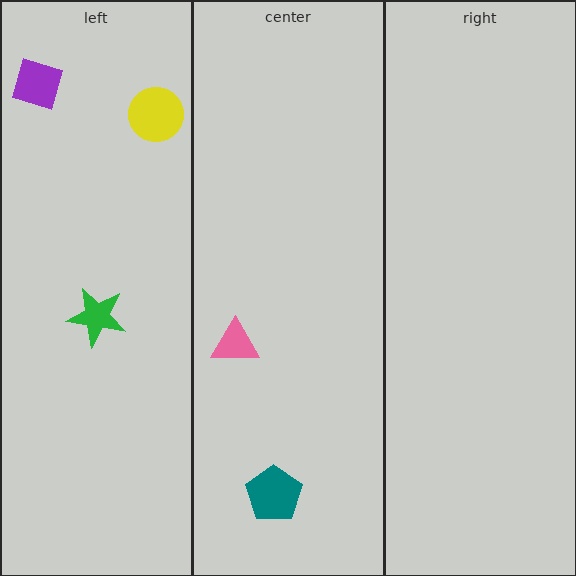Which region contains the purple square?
The left region.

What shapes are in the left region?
The yellow circle, the green star, the purple square.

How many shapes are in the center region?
2.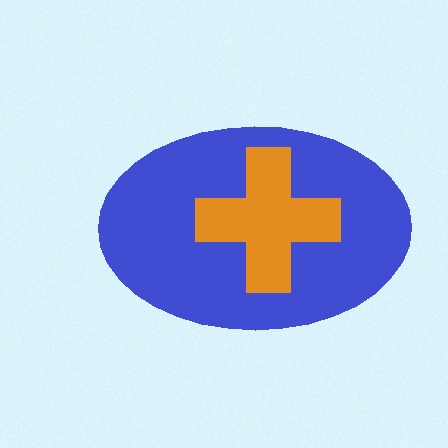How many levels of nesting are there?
2.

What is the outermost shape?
The blue ellipse.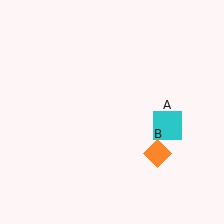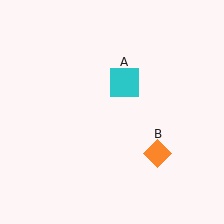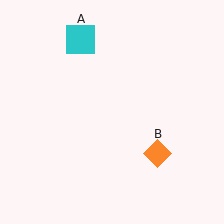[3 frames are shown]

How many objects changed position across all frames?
1 object changed position: cyan square (object A).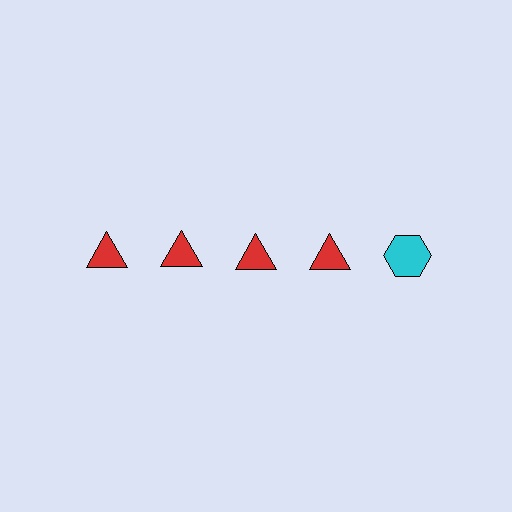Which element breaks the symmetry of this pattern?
The cyan hexagon in the top row, rightmost column breaks the symmetry. All other shapes are red triangles.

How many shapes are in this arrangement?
There are 5 shapes arranged in a grid pattern.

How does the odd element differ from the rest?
It differs in both color (cyan instead of red) and shape (hexagon instead of triangle).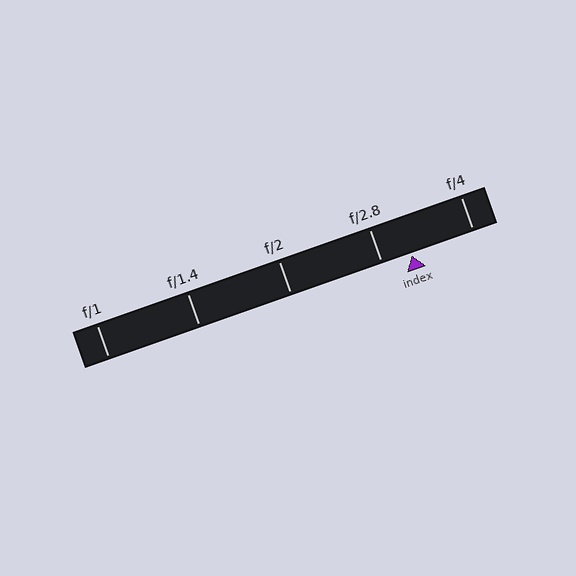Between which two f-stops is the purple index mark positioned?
The index mark is between f/2.8 and f/4.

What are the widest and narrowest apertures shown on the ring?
The widest aperture shown is f/1 and the narrowest is f/4.